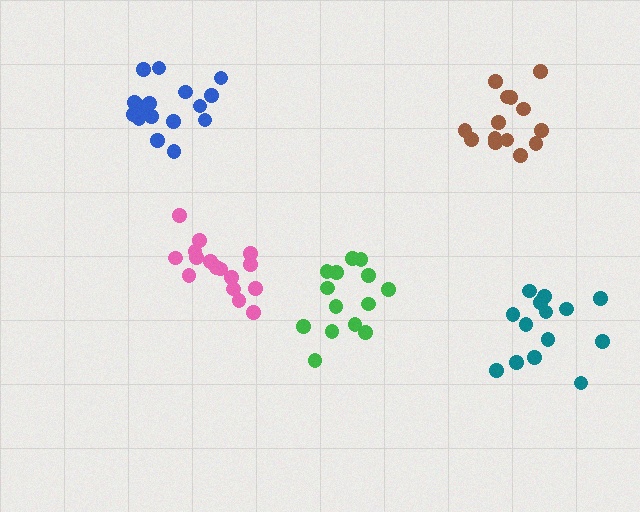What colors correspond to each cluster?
The clusters are colored: teal, pink, blue, brown, green.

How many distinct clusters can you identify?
There are 5 distinct clusters.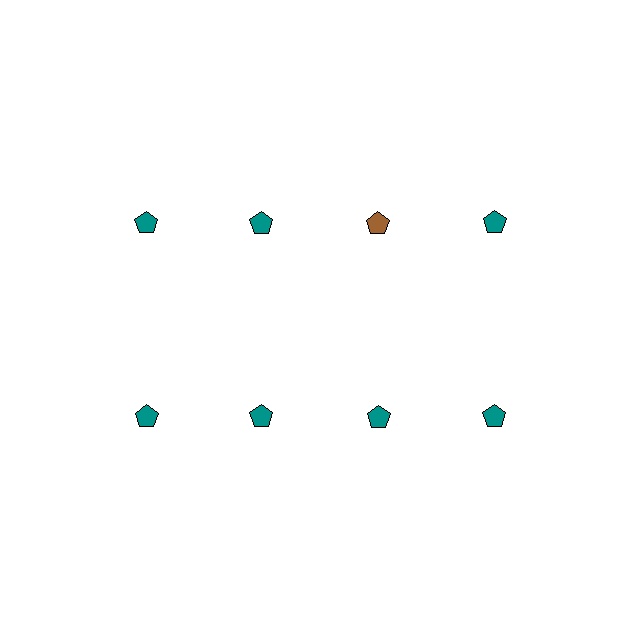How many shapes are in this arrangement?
There are 8 shapes arranged in a grid pattern.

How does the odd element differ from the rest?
It has a different color: brown instead of teal.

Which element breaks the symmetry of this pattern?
The brown pentagon in the top row, center column breaks the symmetry. All other shapes are teal pentagons.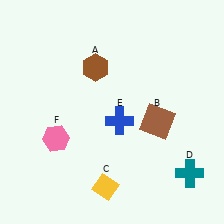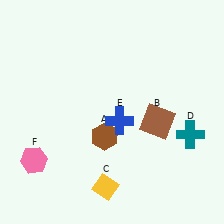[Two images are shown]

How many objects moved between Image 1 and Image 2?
3 objects moved between the two images.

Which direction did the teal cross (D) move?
The teal cross (D) moved up.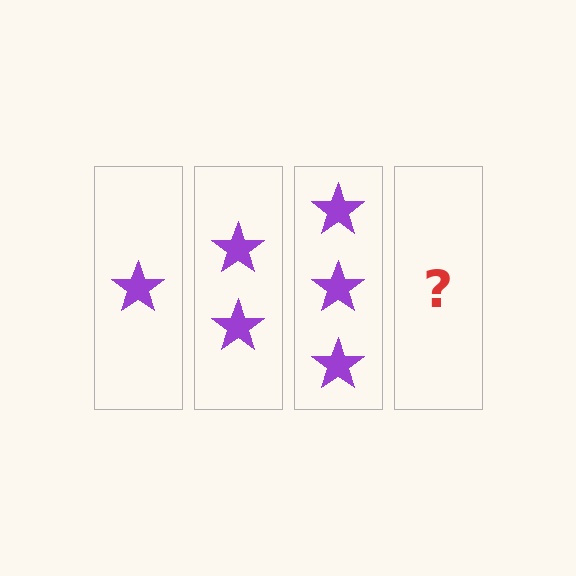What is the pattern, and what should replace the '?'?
The pattern is that each step adds one more star. The '?' should be 4 stars.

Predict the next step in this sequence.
The next step is 4 stars.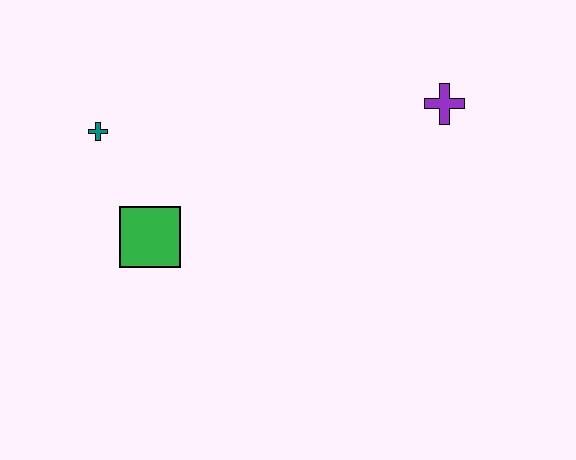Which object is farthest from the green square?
The purple cross is farthest from the green square.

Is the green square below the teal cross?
Yes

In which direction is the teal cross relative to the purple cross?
The teal cross is to the left of the purple cross.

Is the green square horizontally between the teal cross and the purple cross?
Yes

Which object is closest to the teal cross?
The green square is closest to the teal cross.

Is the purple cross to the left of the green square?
No